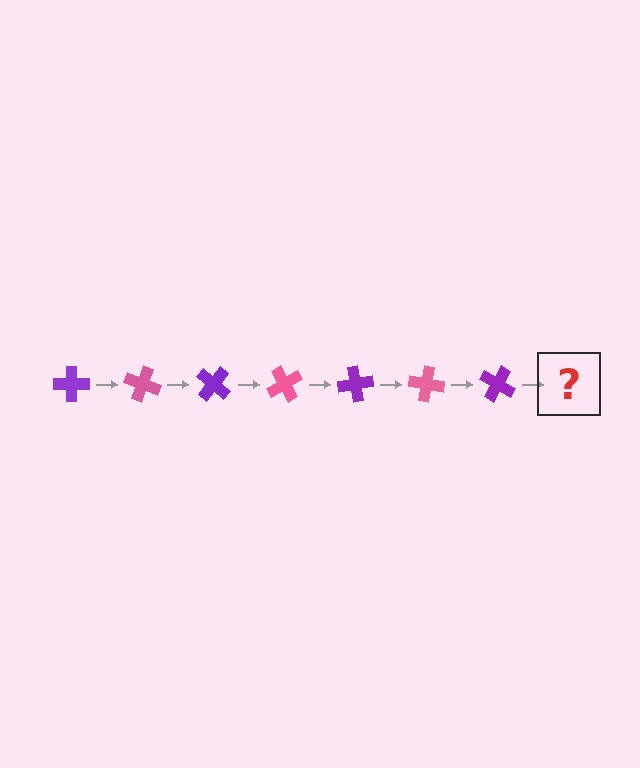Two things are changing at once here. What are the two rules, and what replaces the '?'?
The two rules are that it rotates 20 degrees each step and the color cycles through purple and pink. The '?' should be a pink cross, rotated 140 degrees from the start.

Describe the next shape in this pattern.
It should be a pink cross, rotated 140 degrees from the start.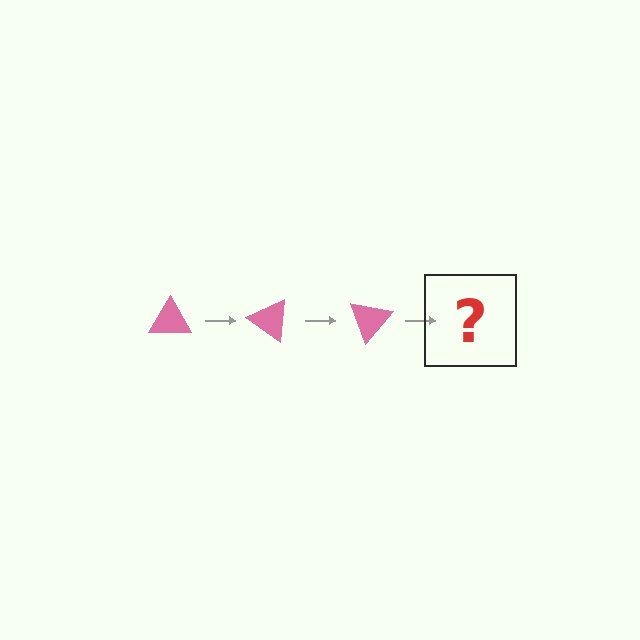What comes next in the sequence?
The next element should be a pink triangle rotated 105 degrees.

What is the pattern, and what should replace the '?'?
The pattern is that the triangle rotates 35 degrees each step. The '?' should be a pink triangle rotated 105 degrees.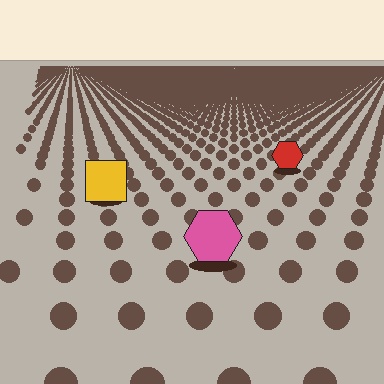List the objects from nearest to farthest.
From nearest to farthest: the pink hexagon, the yellow square, the red hexagon.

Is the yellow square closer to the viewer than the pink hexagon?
No. The pink hexagon is closer — you can tell from the texture gradient: the ground texture is coarser near it.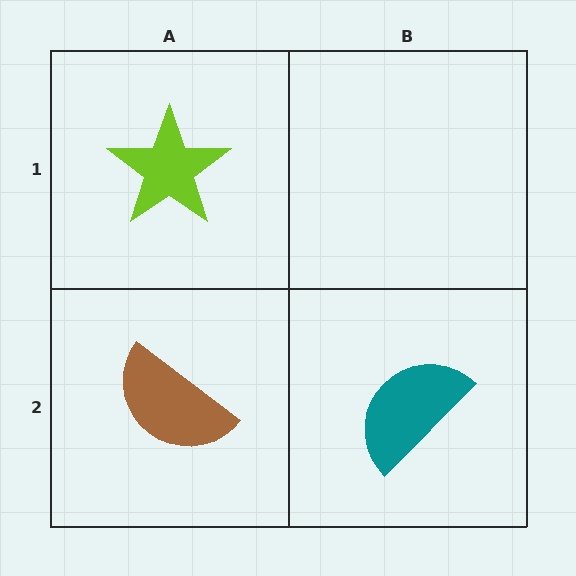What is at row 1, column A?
A lime star.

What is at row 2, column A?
A brown semicircle.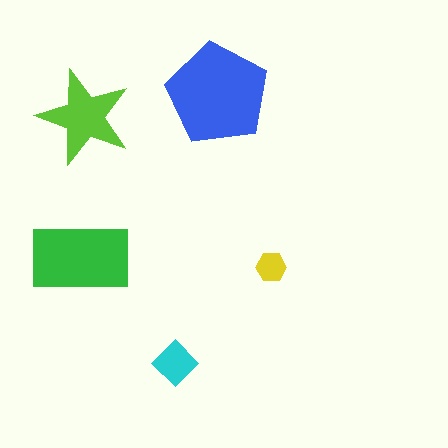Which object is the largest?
The blue pentagon.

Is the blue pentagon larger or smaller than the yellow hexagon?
Larger.